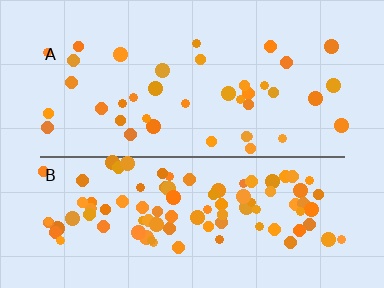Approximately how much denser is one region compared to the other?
Approximately 2.5× — region B over region A.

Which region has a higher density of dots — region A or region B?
B (the bottom).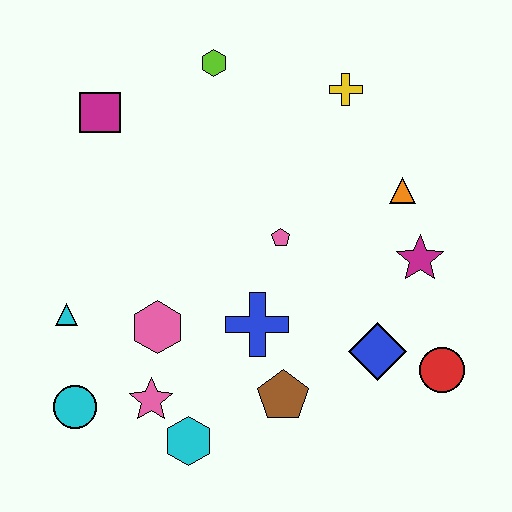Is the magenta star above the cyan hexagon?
Yes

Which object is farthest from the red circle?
The magenta square is farthest from the red circle.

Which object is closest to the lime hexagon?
The magenta square is closest to the lime hexagon.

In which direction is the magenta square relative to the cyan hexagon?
The magenta square is above the cyan hexagon.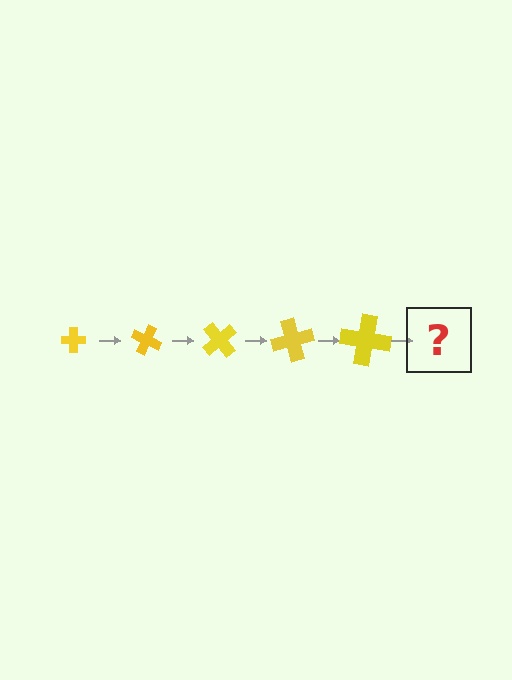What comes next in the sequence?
The next element should be a cross, larger than the previous one and rotated 125 degrees from the start.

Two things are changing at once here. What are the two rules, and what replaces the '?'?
The two rules are that the cross grows larger each step and it rotates 25 degrees each step. The '?' should be a cross, larger than the previous one and rotated 125 degrees from the start.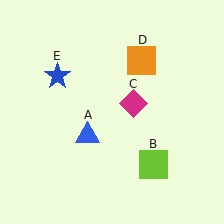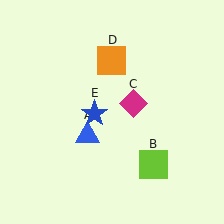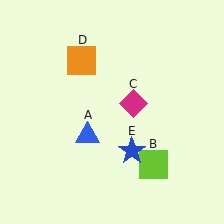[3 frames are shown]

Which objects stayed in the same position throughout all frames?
Blue triangle (object A) and lime square (object B) and magenta diamond (object C) remained stationary.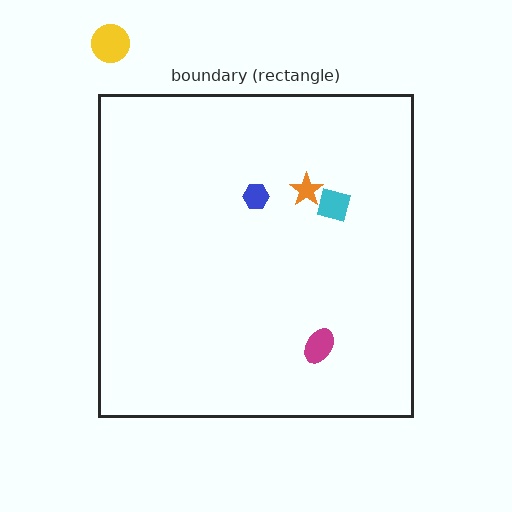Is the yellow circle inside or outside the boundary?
Outside.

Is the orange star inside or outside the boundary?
Inside.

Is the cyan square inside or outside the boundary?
Inside.